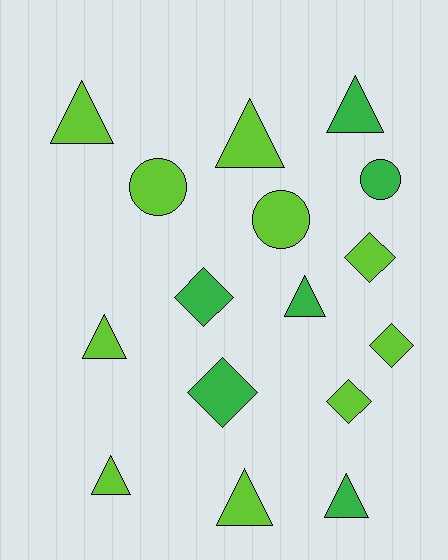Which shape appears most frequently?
Triangle, with 8 objects.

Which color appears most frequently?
Lime, with 10 objects.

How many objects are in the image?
There are 16 objects.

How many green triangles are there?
There are 3 green triangles.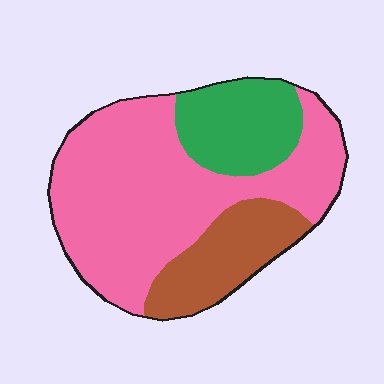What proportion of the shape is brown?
Brown covers around 20% of the shape.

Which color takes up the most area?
Pink, at roughly 60%.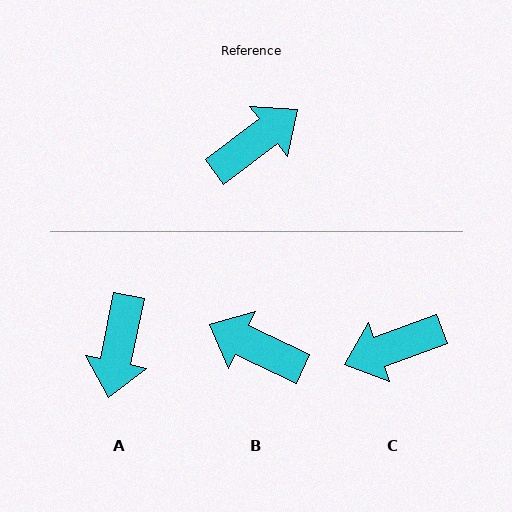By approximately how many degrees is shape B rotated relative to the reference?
Approximately 118 degrees counter-clockwise.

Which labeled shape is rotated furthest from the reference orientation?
C, about 163 degrees away.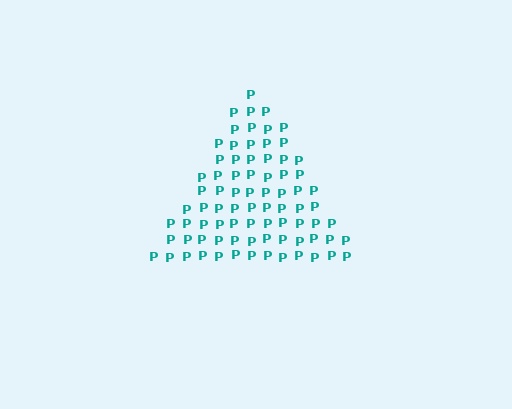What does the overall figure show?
The overall figure shows a triangle.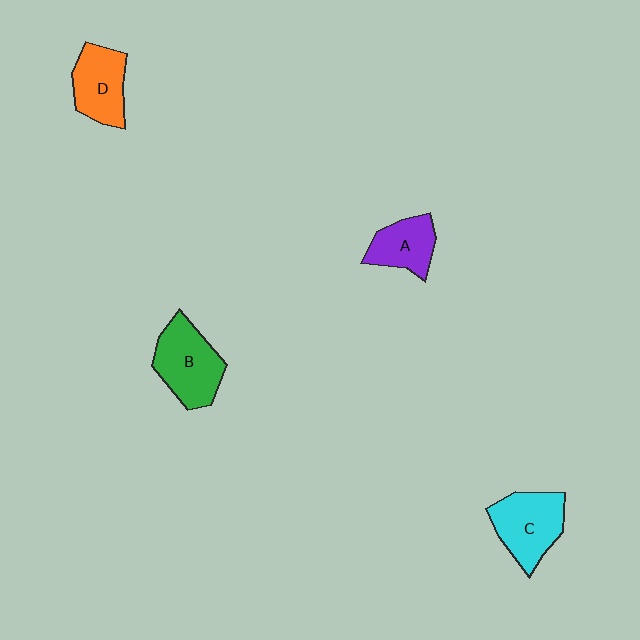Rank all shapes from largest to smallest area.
From largest to smallest: B (green), C (cyan), D (orange), A (purple).